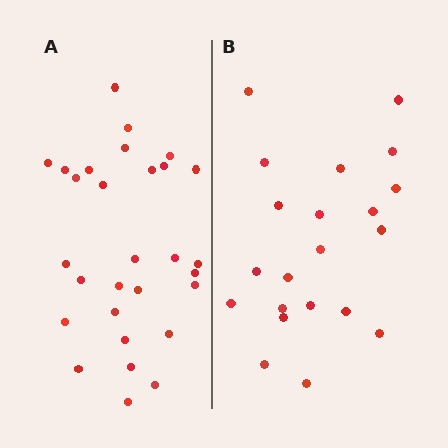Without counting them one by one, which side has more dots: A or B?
Region A (the left region) has more dots.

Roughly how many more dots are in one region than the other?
Region A has roughly 8 or so more dots than region B.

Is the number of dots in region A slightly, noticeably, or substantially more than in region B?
Region A has noticeably more, but not dramatically so. The ratio is roughly 1.4 to 1.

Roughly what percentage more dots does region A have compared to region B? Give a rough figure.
About 40% more.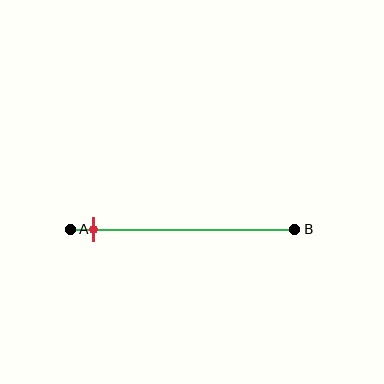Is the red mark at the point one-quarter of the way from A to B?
No, the mark is at about 10% from A, not at the 25% one-quarter point.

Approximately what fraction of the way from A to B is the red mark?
The red mark is approximately 10% of the way from A to B.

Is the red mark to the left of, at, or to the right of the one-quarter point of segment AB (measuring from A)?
The red mark is to the left of the one-quarter point of segment AB.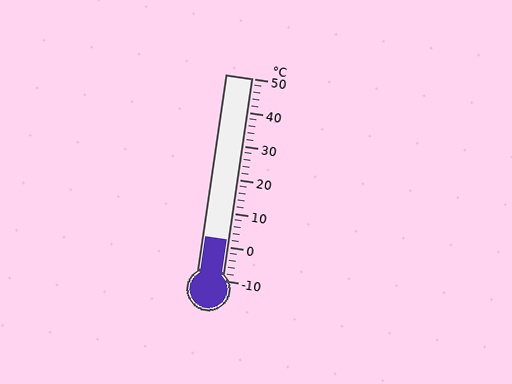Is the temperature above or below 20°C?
The temperature is below 20°C.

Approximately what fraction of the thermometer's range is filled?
The thermometer is filled to approximately 20% of its range.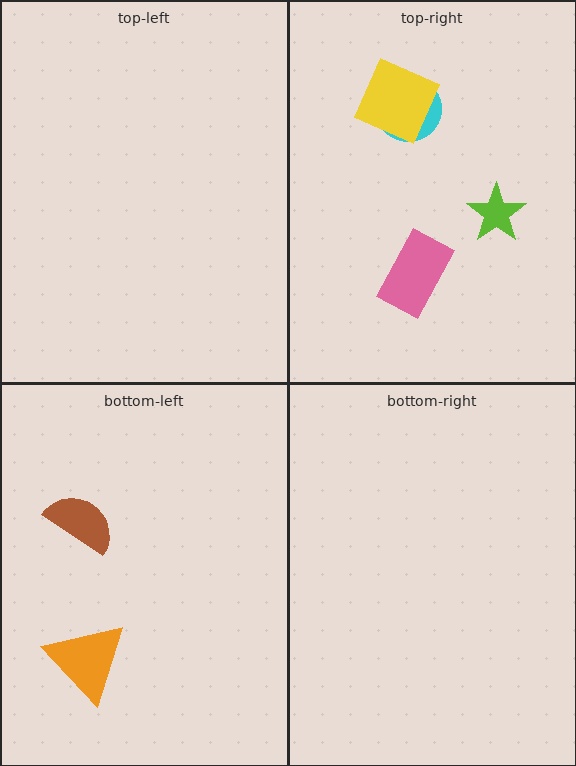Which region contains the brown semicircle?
The bottom-left region.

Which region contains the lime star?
The top-right region.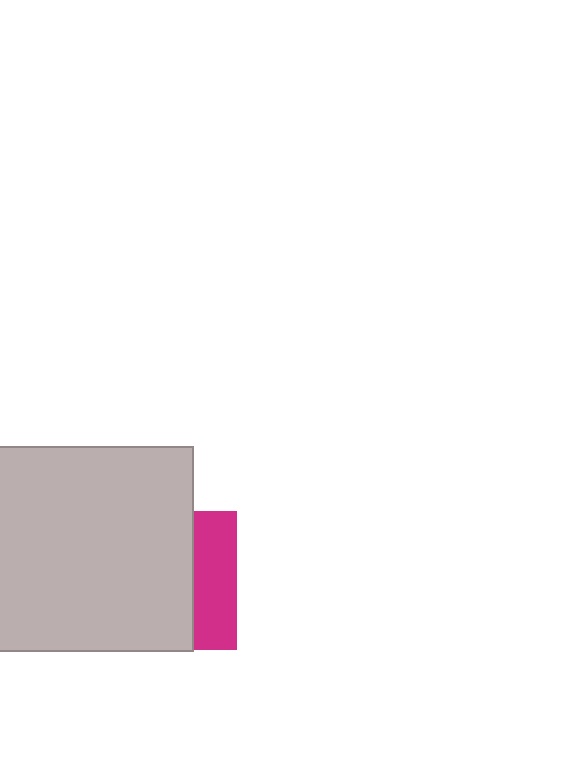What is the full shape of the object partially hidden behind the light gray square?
The partially hidden object is a magenta square.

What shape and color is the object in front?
The object in front is a light gray square.